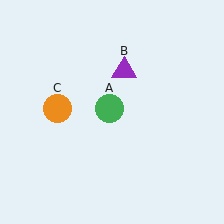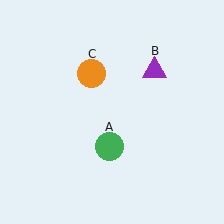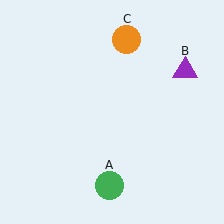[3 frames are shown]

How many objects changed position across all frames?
3 objects changed position: green circle (object A), purple triangle (object B), orange circle (object C).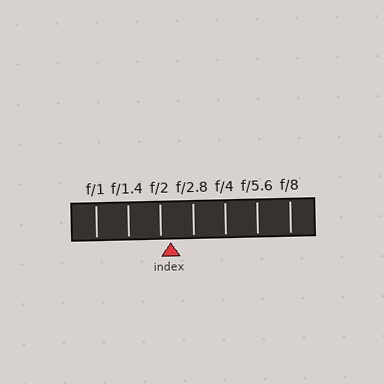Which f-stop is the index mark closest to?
The index mark is closest to f/2.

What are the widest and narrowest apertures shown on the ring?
The widest aperture shown is f/1 and the narrowest is f/8.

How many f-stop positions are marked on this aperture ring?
There are 7 f-stop positions marked.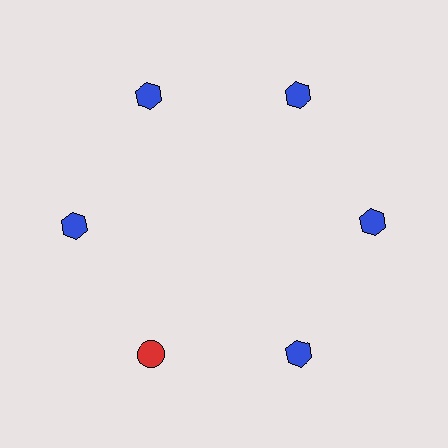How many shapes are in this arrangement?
There are 6 shapes arranged in a ring pattern.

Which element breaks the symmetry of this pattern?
The red circle at roughly the 7 o'clock position breaks the symmetry. All other shapes are blue hexagons.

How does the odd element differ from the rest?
It differs in both color (red instead of blue) and shape (circle instead of hexagon).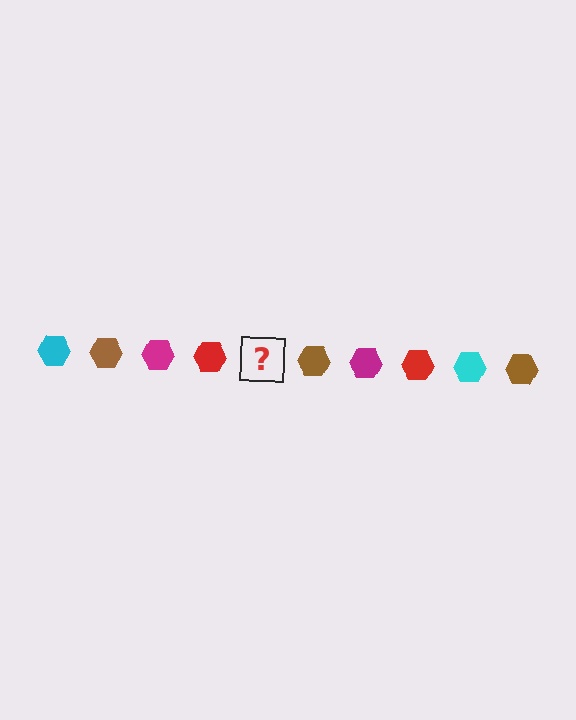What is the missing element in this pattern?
The missing element is a cyan hexagon.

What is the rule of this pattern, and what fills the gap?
The rule is that the pattern cycles through cyan, brown, magenta, red hexagons. The gap should be filled with a cyan hexagon.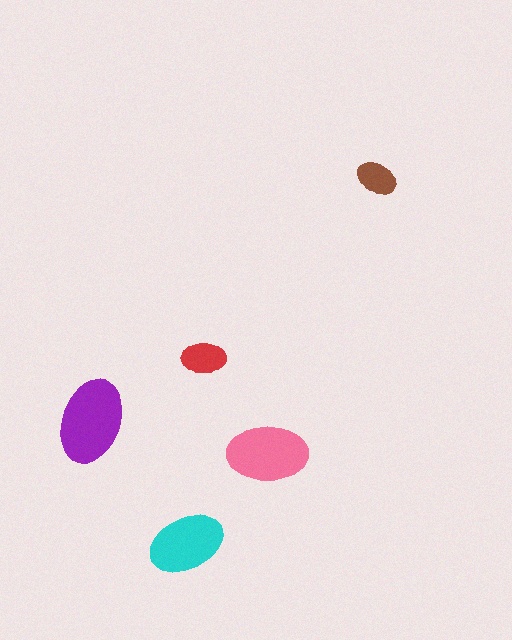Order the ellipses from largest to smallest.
the purple one, the pink one, the cyan one, the red one, the brown one.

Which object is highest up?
The brown ellipse is topmost.